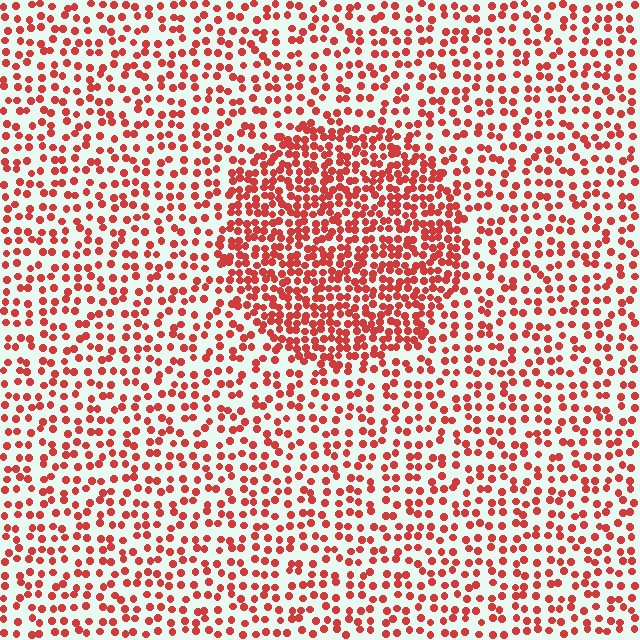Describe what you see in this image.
The image contains small red elements arranged at two different densities. A circle-shaped region is visible where the elements are more densely packed than the surrounding area.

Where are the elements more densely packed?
The elements are more densely packed inside the circle boundary.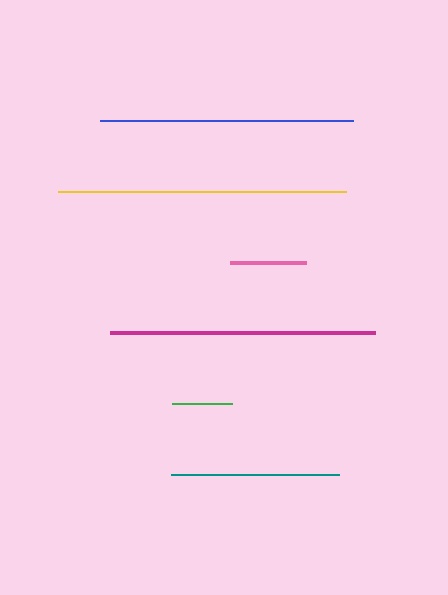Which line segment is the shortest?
The green line is the shortest at approximately 60 pixels.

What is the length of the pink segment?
The pink segment is approximately 76 pixels long.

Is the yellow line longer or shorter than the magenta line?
The yellow line is longer than the magenta line.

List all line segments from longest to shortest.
From longest to shortest: yellow, magenta, blue, teal, pink, green.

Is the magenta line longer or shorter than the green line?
The magenta line is longer than the green line.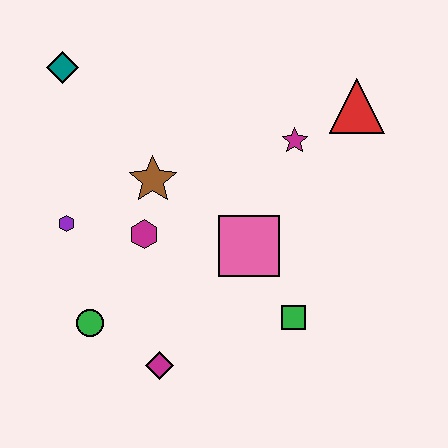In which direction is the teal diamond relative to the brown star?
The teal diamond is above the brown star.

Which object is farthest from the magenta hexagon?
The red triangle is farthest from the magenta hexagon.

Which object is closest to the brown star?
The magenta hexagon is closest to the brown star.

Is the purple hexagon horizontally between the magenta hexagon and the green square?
No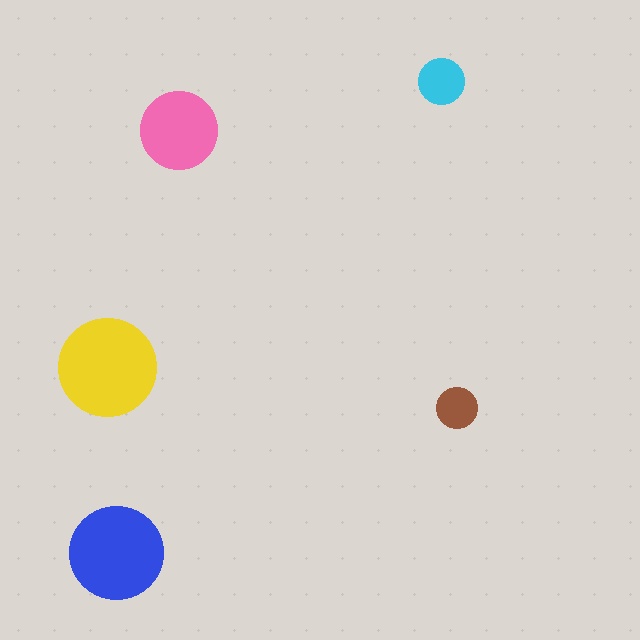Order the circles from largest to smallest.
the yellow one, the blue one, the pink one, the cyan one, the brown one.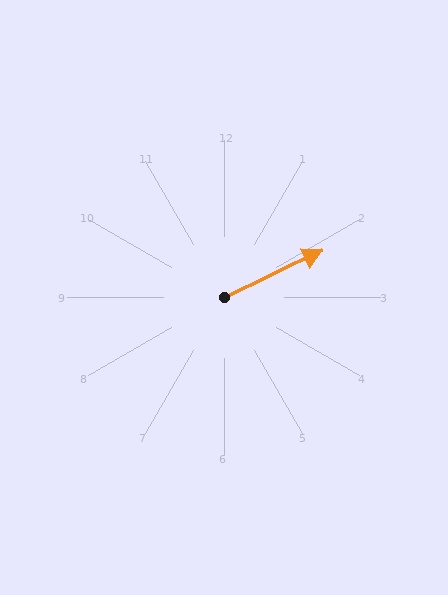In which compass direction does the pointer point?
Northeast.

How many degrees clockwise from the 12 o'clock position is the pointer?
Approximately 64 degrees.